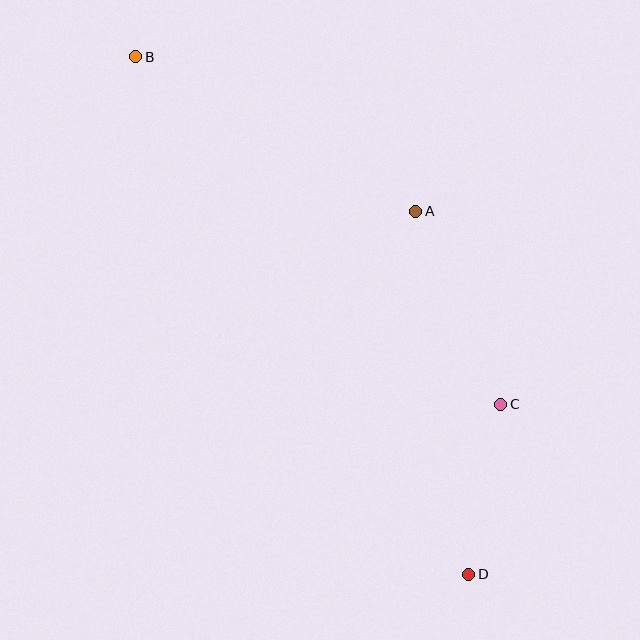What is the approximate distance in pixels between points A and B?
The distance between A and B is approximately 320 pixels.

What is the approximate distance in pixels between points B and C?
The distance between B and C is approximately 505 pixels.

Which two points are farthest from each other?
Points B and D are farthest from each other.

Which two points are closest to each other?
Points C and D are closest to each other.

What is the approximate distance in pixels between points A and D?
The distance between A and D is approximately 367 pixels.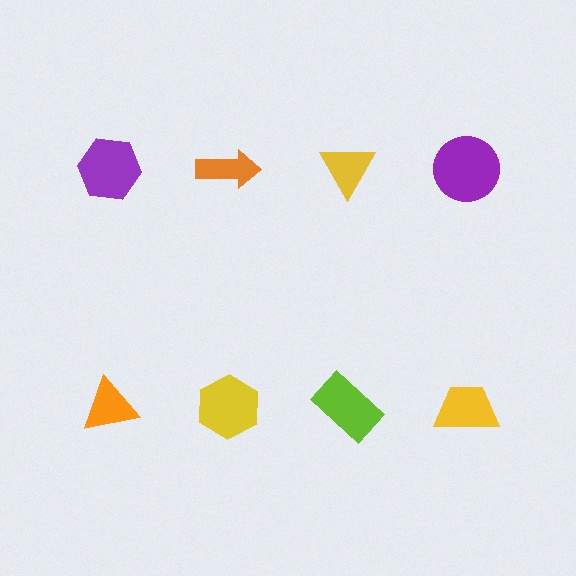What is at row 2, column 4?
A yellow trapezoid.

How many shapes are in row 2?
4 shapes.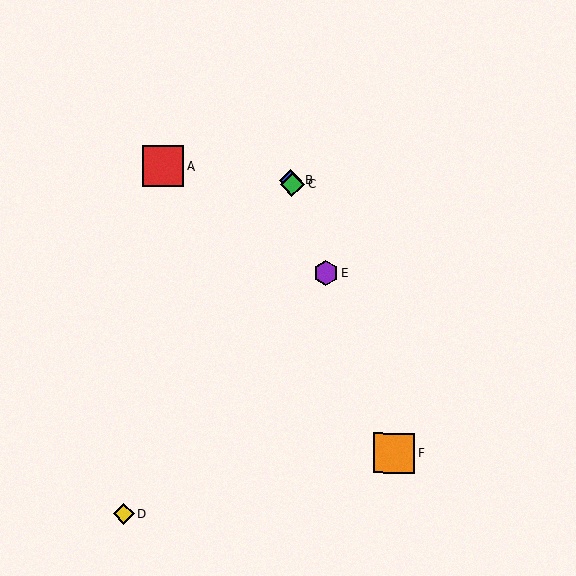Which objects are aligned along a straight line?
Objects B, C, E, F are aligned along a straight line.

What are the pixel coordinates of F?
Object F is at (394, 453).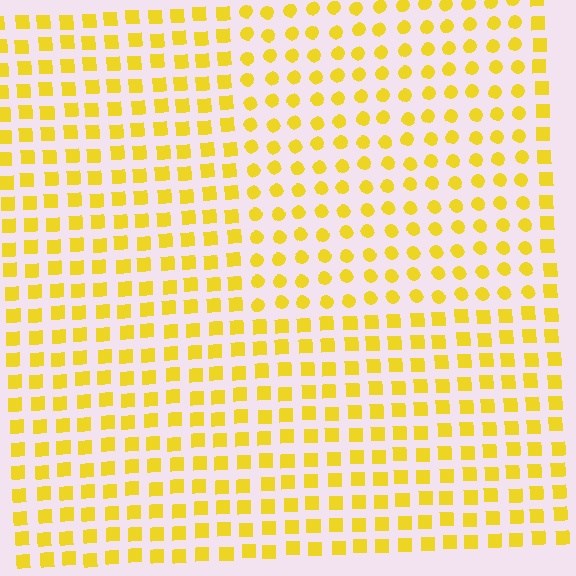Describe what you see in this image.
The image is filled with small yellow elements arranged in a uniform grid. A rectangle-shaped region contains circles, while the surrounding area contains squares. The boundary is defined purely by the change in element shape.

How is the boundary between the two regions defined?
The boundary is defined by a change in element shape: circles inside vs. squares outside. All elements share the same color and spacing.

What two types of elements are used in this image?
The image uses circles inside the rectangle region and squares outside it.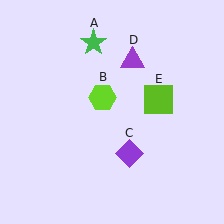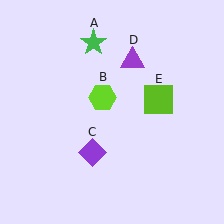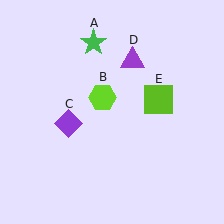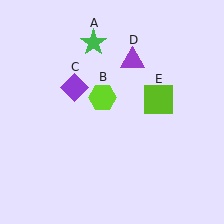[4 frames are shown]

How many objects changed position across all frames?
1 object changed position: purple diamond (object C).